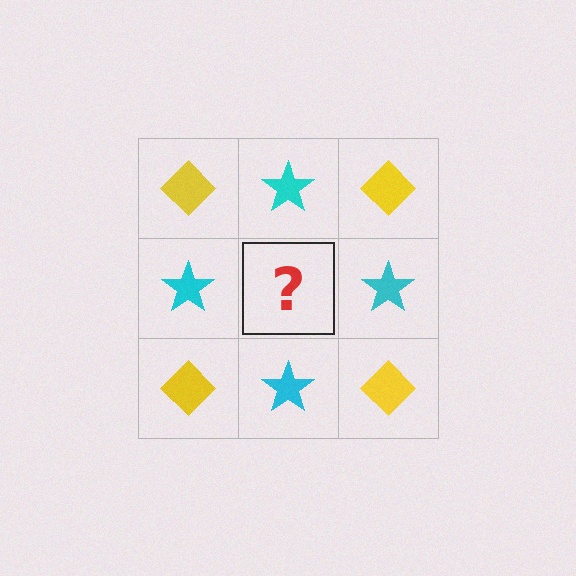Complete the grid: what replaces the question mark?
The question mark should be replaced with a yellow diamond.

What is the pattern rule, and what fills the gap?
The rule is that it alternates yellow diamond and cyan star in a checkerboard pattern. The gap should be filled with a yellow diamond.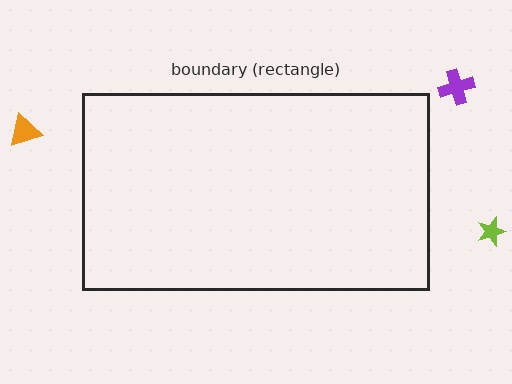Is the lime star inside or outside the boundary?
Outside.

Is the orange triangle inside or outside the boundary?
Outside.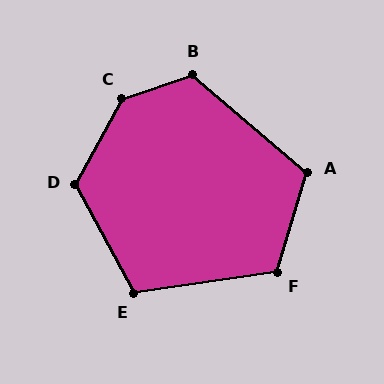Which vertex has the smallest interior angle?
E, at approximately 110 degrees.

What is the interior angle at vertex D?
Approximately 123 degrees (obtuse).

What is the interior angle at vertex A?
Approximately 114 degrees (obtuse).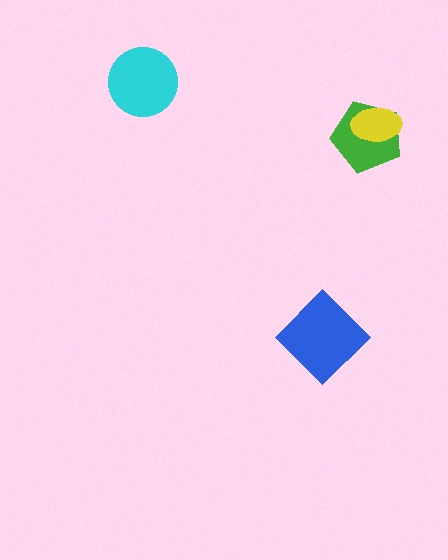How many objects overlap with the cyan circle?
0 objects overlap with the cyan circle.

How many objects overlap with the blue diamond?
0 objects overlap with the blue diamond.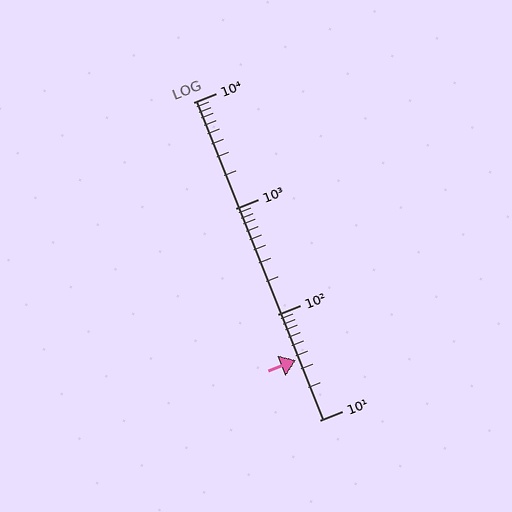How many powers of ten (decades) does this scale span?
The scale spans 3 decades, from 10 to 10000.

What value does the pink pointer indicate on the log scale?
The pointer indicates approximately 37.